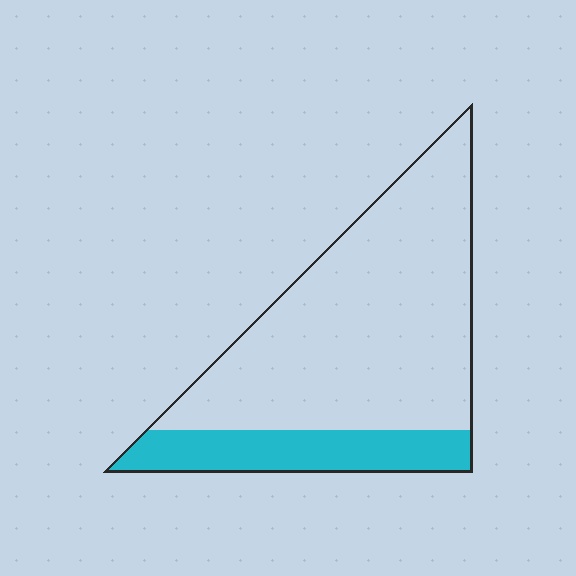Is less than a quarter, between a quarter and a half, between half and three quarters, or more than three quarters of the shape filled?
Less than a quarter.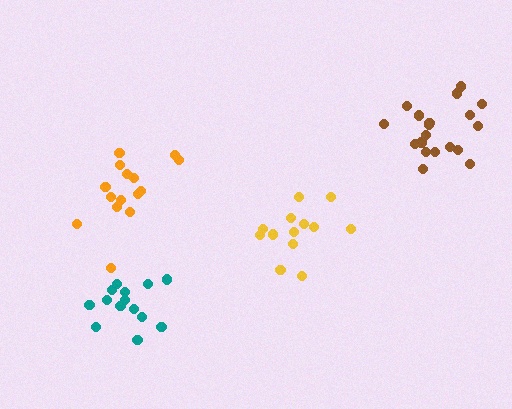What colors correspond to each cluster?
The clusters are colored: orange, brown, yellow, teal.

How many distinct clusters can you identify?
There are 4 distinct clusters.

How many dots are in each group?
Group 1: 15 dots, Group 2: 19 dots, Group 3: 13 dots, Group 4: 14 dots (61 total).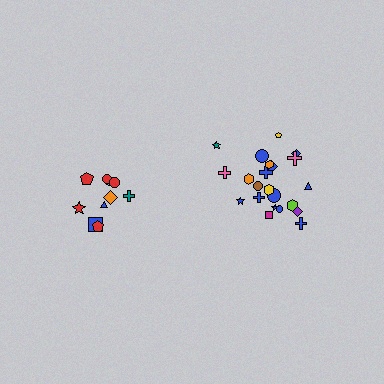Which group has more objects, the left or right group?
The right group.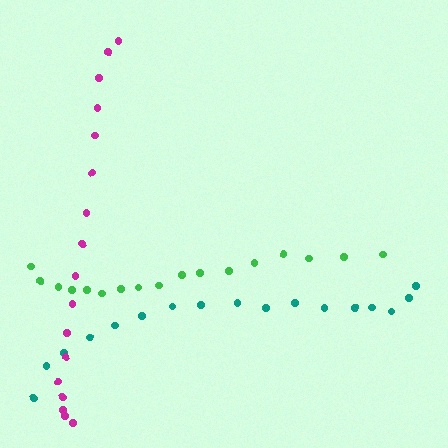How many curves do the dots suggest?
There are 3 distinct paths.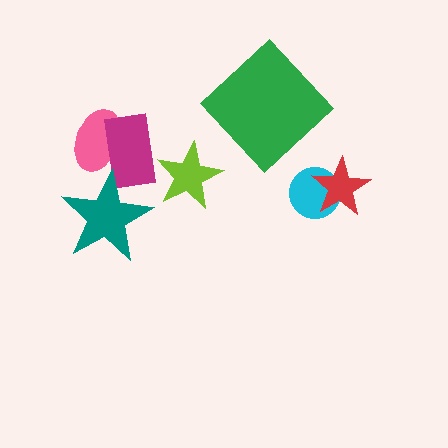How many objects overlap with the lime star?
0 objects overlap with the lime star.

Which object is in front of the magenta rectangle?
The teal star is in front of the magenta rectangle.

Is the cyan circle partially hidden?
Yes, it is partially covered by another shape.